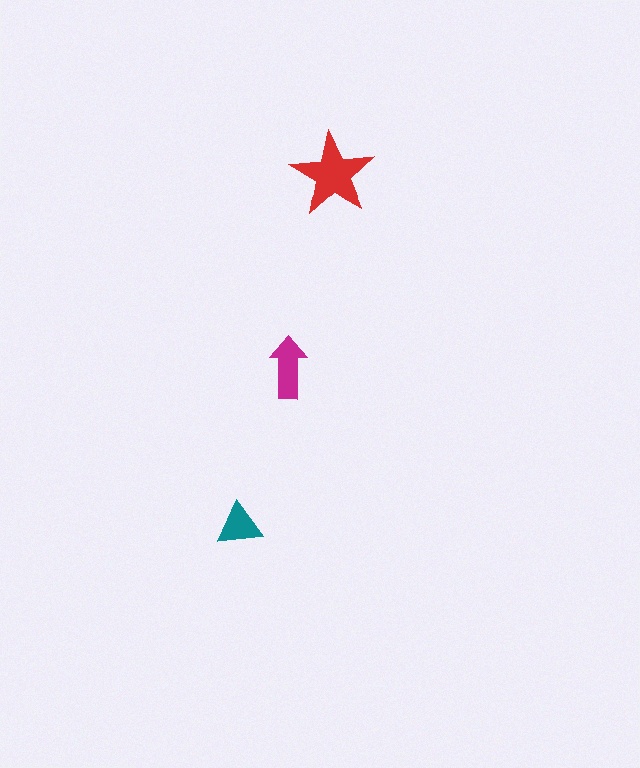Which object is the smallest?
The teal triangle.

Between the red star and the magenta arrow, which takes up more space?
The red star.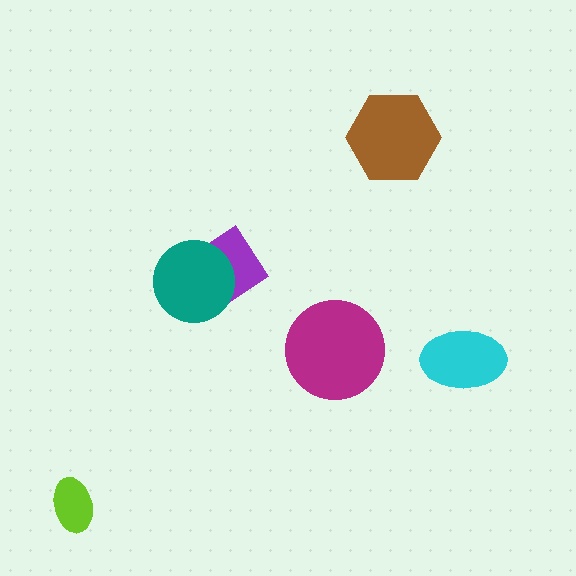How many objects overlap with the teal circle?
1 object overlaps with the teal circle.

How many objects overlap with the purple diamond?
1 object overlaps with the purple diamond.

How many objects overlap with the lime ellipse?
0 objects overlap with the lime ellipse.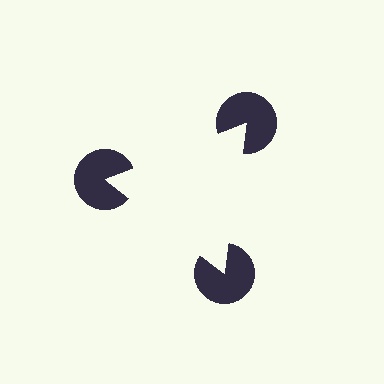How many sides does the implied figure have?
3 sides.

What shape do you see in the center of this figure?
An illusory triangle — its edges are inferred from the aligned wedge cuts in the pac-man discs, not physically drawn.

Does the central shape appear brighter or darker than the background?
It typically appears slightly brighter than the background, even though no actual brightness change is drawn.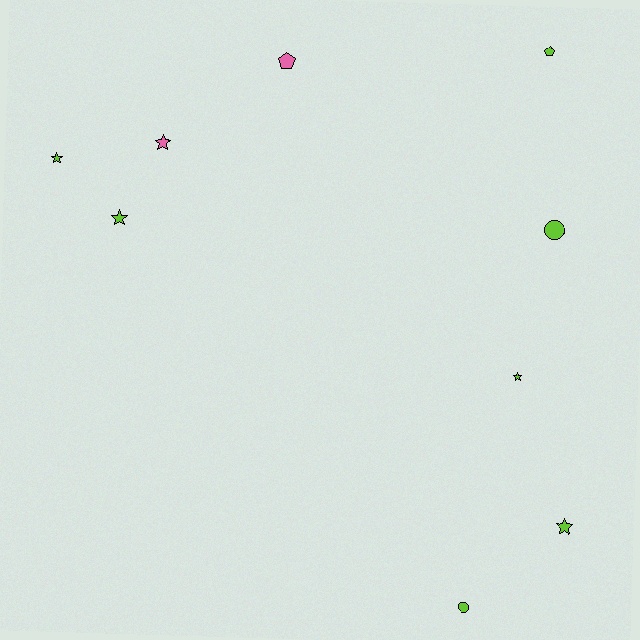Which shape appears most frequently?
Star, with 5 objects.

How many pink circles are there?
There are no pink circles.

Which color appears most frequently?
Lime, with 7 objects.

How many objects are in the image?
There are 9 objects.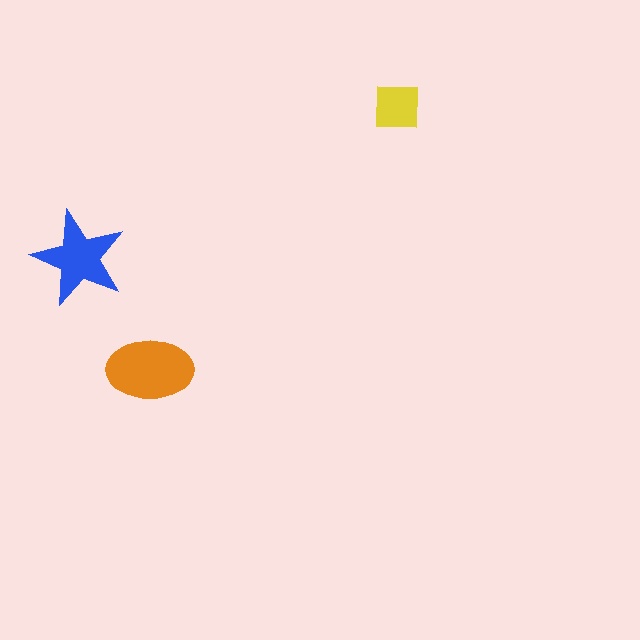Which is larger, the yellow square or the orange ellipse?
The orange ellipse.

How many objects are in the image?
There are 3 objects in the image.